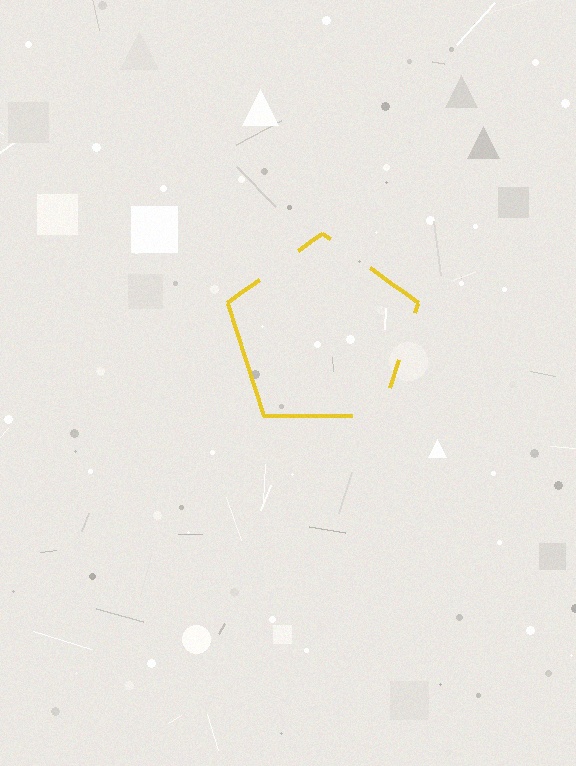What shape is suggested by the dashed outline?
The dashed outline suggests a pentagon.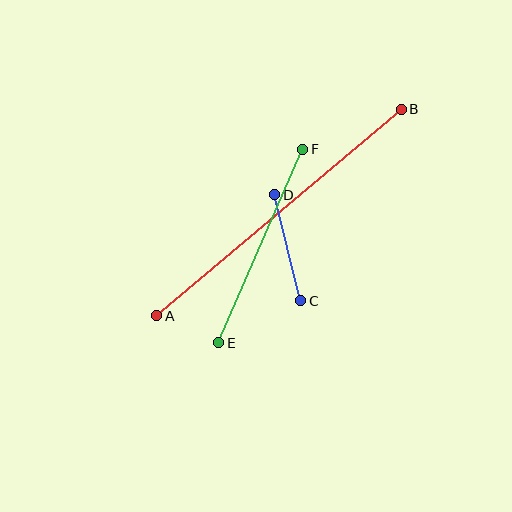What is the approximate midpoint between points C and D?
The midpoint is at approximately (288, 248) pixels.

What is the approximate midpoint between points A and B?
The midpoint is at approximately (279, 212) pixels.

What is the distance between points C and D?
The distance is approximately 109 pixels.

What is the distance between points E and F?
The distance is approximately 211 pixels.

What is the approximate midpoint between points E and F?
The midpoint is at approximately (261, 246) pixels.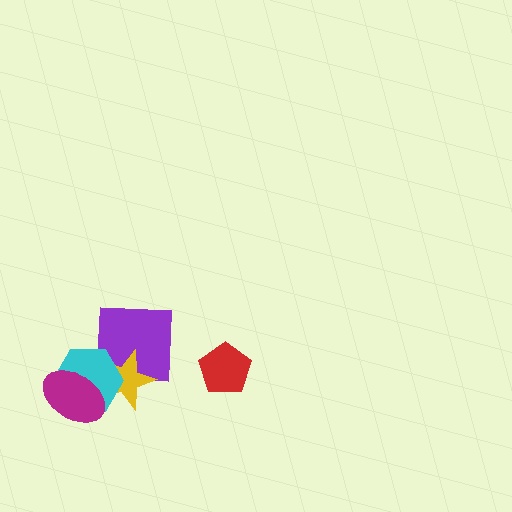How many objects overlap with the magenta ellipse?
2 objects overlap with the magenta ellipse.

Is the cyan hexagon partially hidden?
Yes, it is partially covered by another shape.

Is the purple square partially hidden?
Yes, it is partially covered by another shape.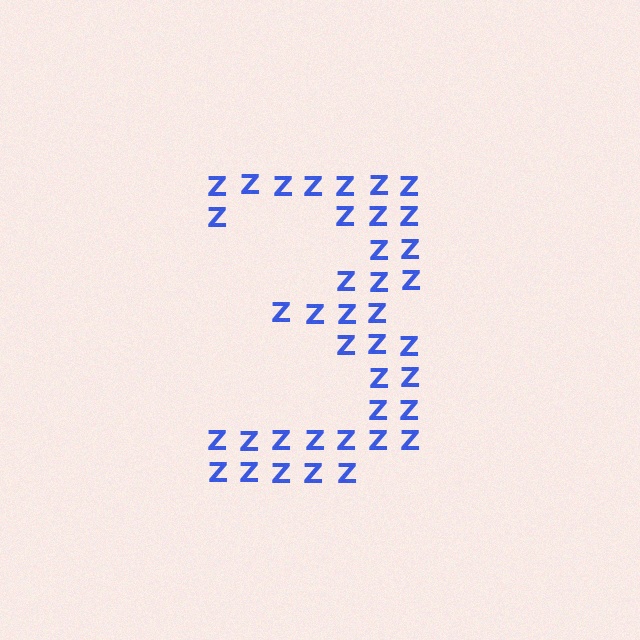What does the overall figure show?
The overall figure shows the digit 3.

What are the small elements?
The small elements are letter Z's.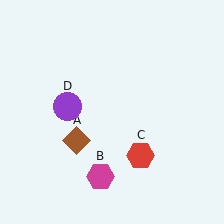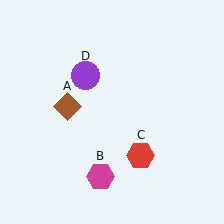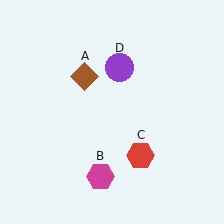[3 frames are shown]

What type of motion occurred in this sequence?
The brown diamond (object A), purple circle (object D) rotated clockwise around the center of the scene.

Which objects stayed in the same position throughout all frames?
Magenta hexagon (object B) and red hexagon (object C) remained stationary.